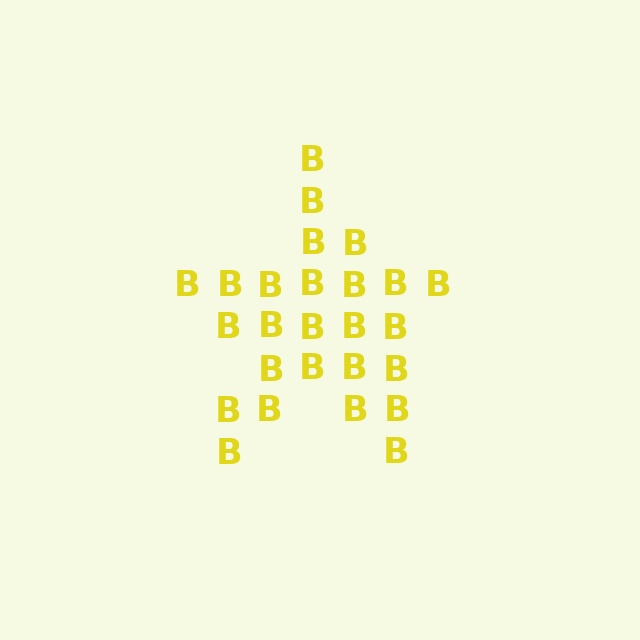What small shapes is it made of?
It is made of small letter B's.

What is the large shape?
The large shape is a star.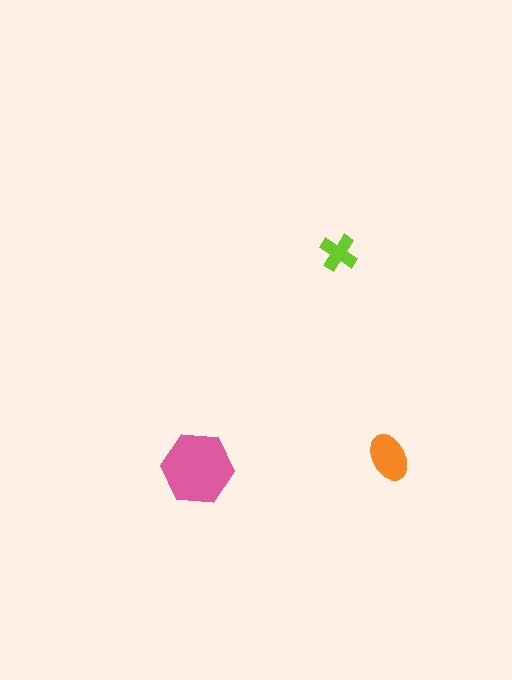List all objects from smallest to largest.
The lime cross, the orange ellipse, the pink hexagon.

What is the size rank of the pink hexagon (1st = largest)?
1st.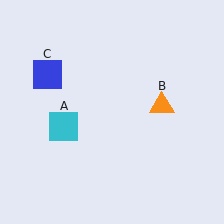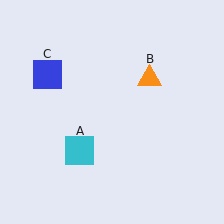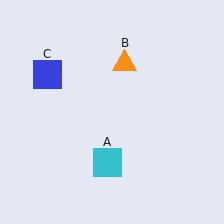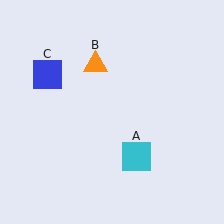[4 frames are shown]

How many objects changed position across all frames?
2 objects changed position: cyan square (object A), orange triangle (object B).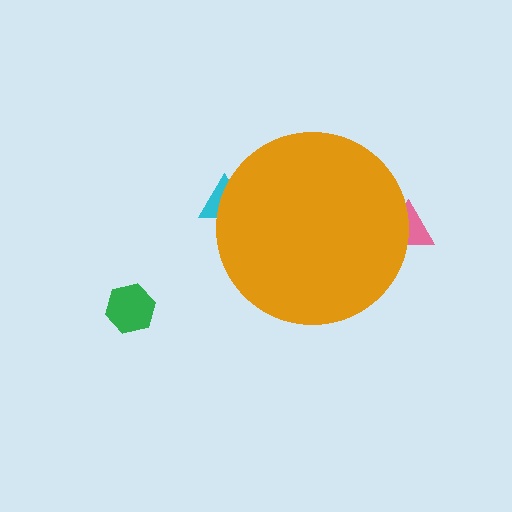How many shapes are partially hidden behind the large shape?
2 shapes are partially hidden.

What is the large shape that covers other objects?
An orange circle.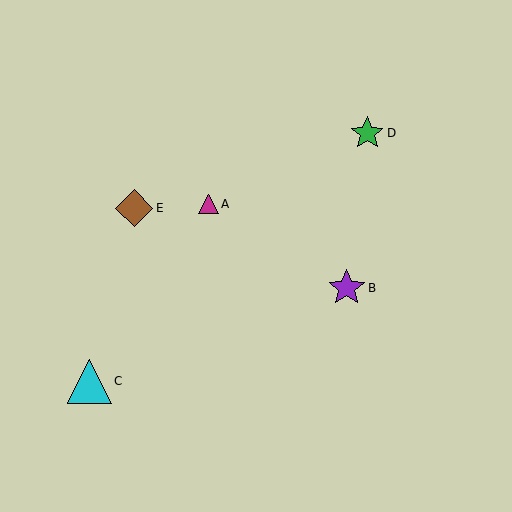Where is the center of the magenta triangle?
The center of the magenta triangle is at (209, 204).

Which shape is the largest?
The cyan triangle (labeled C) is the largest.